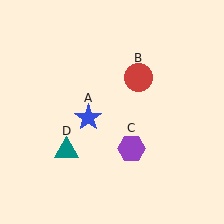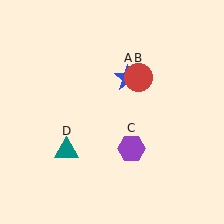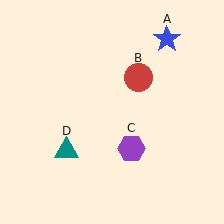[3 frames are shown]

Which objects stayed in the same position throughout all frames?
Red circle (object B) and purple hexagon (object C) and teal triangle (object D) remained stationary.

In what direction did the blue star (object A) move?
The blue star (object A) moved up and to the right.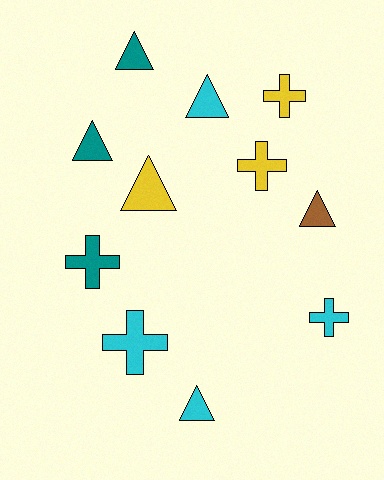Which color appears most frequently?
Cyan, with 4 objects.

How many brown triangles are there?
There is 1 brown triangle.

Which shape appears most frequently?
Triangle, with 6 objects.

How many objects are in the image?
There are 11 objects.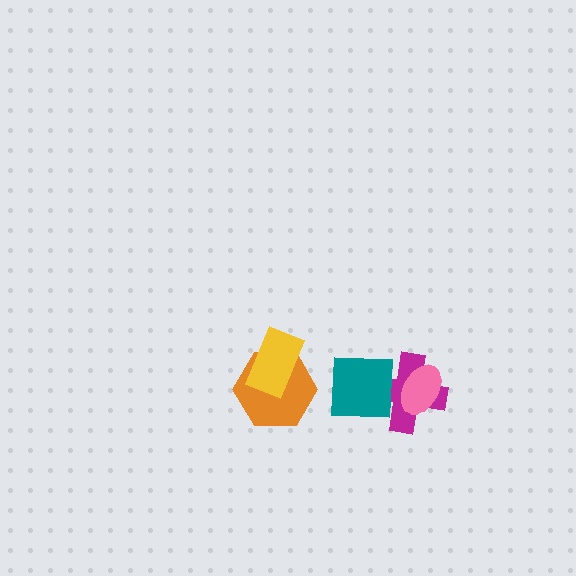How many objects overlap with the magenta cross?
2 objects overlap with the magenta cross.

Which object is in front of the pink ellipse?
The teal square is in front of the pink ellipse.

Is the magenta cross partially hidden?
Yes, it is partially covered by another shape.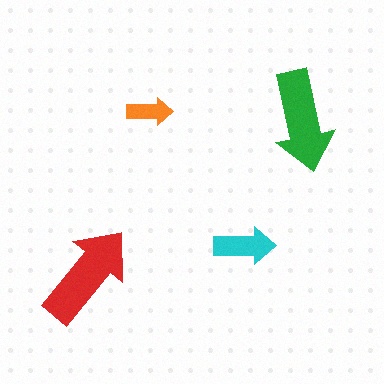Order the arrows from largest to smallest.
the red one, the green one, the cyan one, the orange one.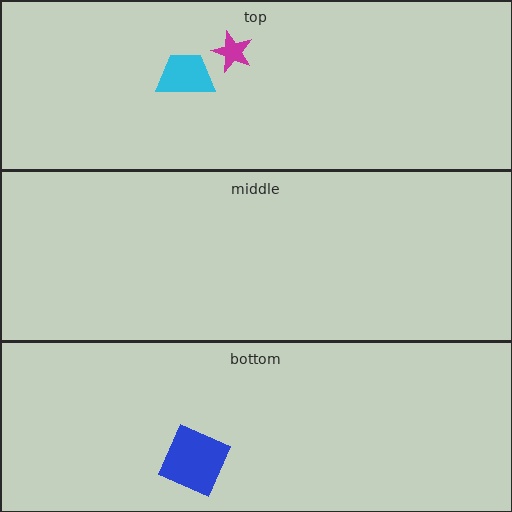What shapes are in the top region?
The magenta star, the cyan trapezoid.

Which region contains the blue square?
The bottom region.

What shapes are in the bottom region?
The blue square.